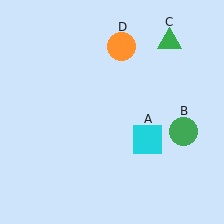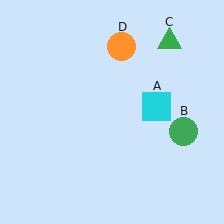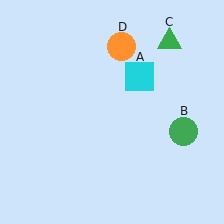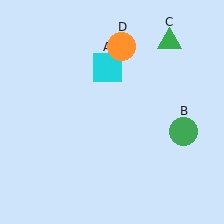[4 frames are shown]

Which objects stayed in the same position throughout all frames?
Green circle (object B) and green triangle (object C) and orange circle (object D) remained stationary.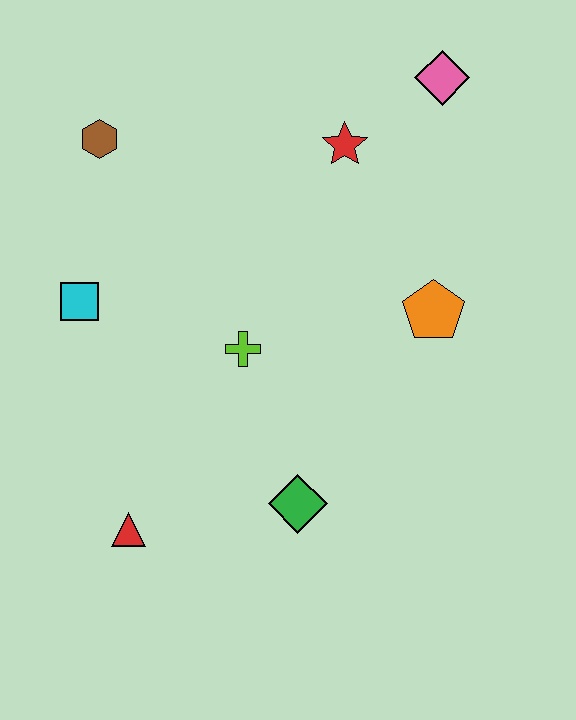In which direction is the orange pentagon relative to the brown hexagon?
The orange pentagon is to the right of the brown hexagon.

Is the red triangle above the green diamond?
No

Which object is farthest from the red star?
The red triangle is farthest from the red star.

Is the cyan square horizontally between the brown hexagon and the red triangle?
No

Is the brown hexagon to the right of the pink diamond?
No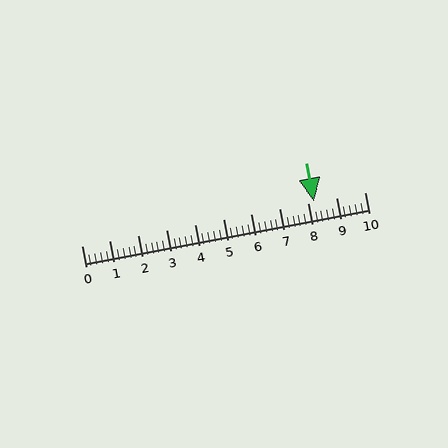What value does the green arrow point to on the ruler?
The green arrow points to approximately 8.2.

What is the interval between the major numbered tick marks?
The major tick marks are spaced 1 units apart.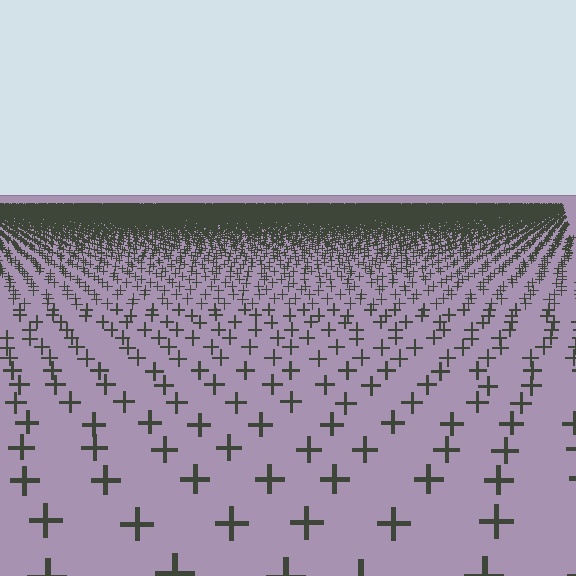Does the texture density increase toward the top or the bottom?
Density increases toward the top.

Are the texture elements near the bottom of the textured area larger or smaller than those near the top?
Larger. Near the bottom, elements are closer to the viewer and appear at a bigger on-screen size.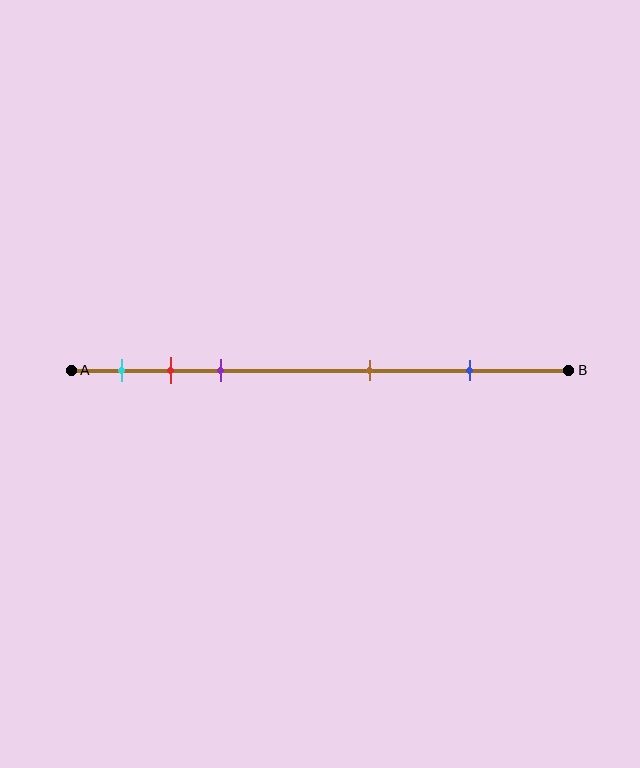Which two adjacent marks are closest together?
The red and purple marks are the closest adjacent pair.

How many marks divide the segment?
There are 5 marks dividing the segment.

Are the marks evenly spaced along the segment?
No, the marks are not evenly spaced.